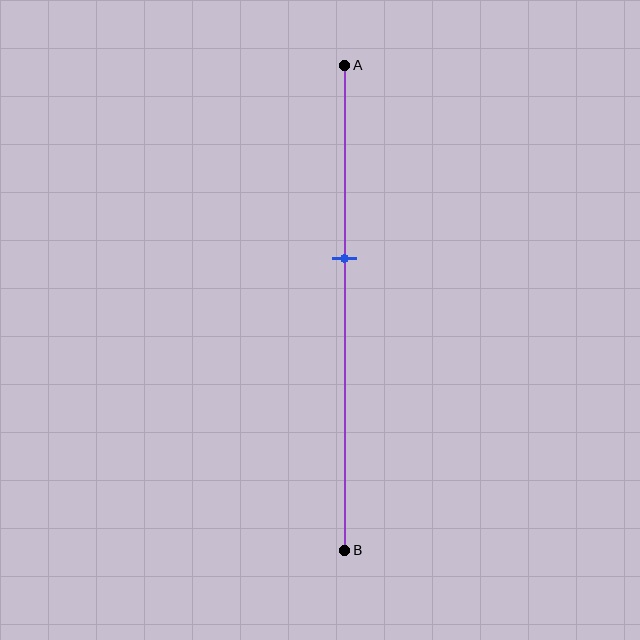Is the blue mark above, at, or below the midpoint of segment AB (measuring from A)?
The blue mark is above the midpoint of segment AB.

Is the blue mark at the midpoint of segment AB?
No, the mark is at about 40% from A, not at the 50% midpoint.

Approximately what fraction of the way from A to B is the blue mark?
The blue mark is approximately 40% of the way from A to B.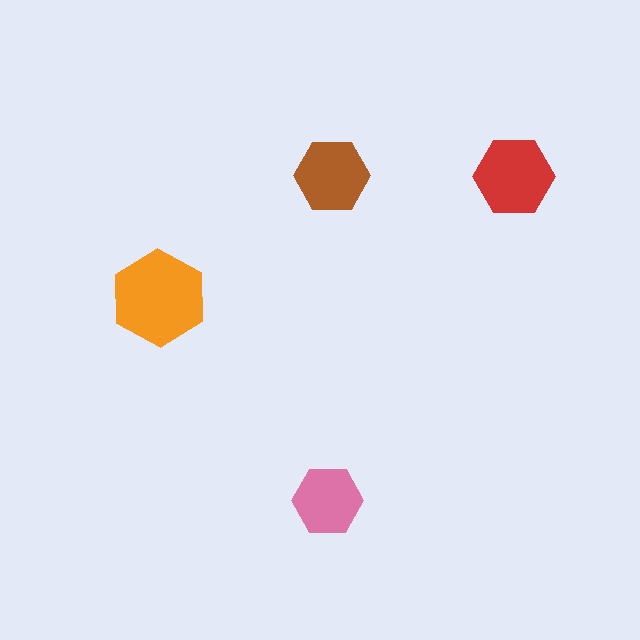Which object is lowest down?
The pink hexagon is bottommost.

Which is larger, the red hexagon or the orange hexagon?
The orange one.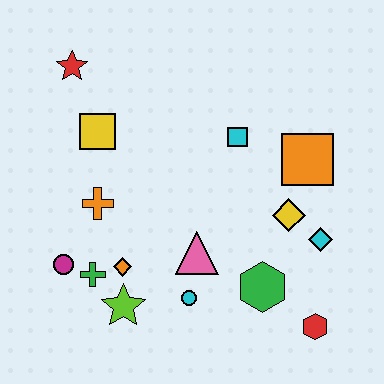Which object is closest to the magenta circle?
The green cross is closest to the magenta circle.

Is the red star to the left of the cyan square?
Yes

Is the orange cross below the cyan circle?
No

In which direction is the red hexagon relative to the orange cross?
The red hexagon is to the right of the orange cross.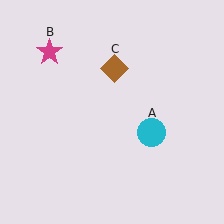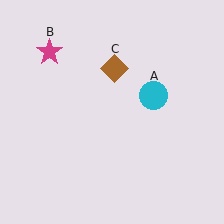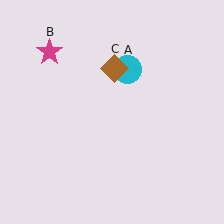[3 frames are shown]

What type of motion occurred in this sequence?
The cyan circle (object A) rotated counterclockwise around the center of the scene.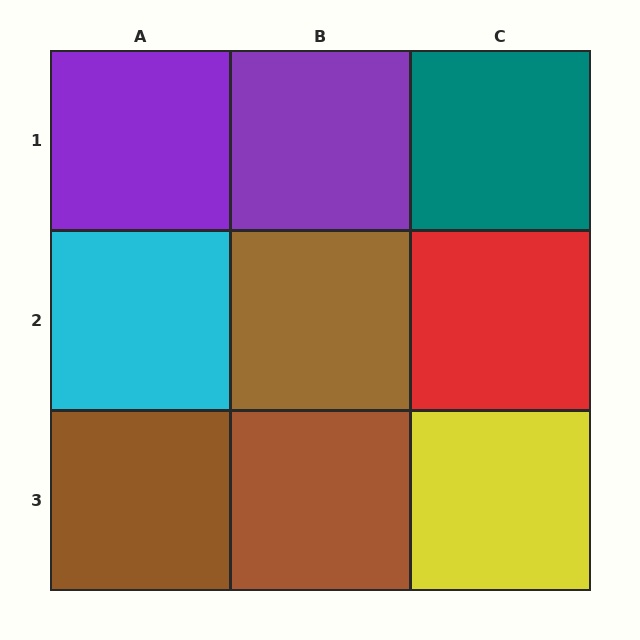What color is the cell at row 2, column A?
Cyan.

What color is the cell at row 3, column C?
Yellow.